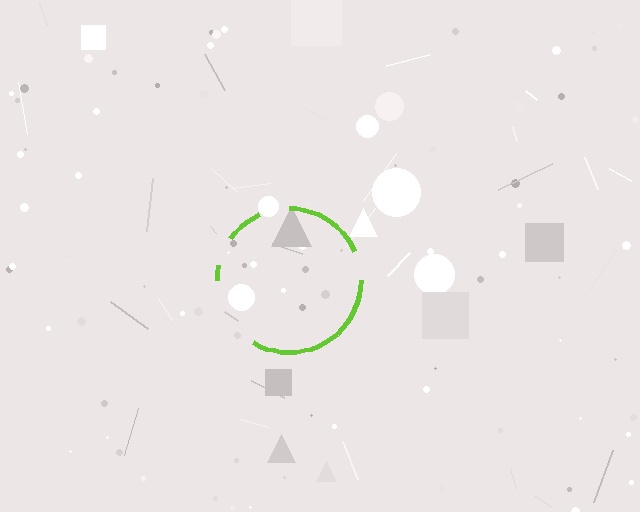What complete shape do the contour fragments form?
The contour fragments form a circle.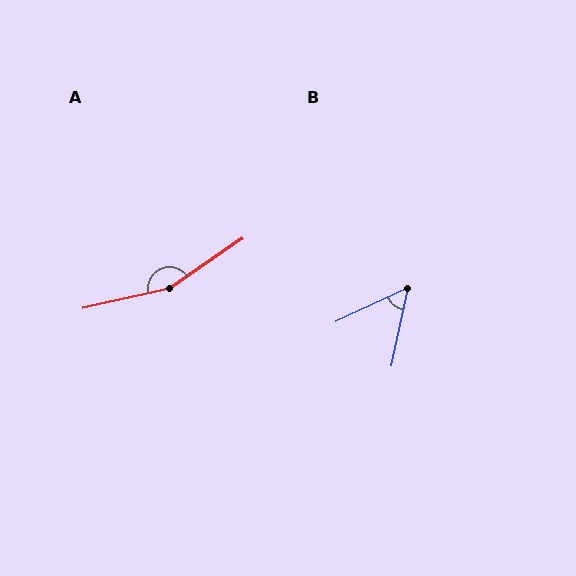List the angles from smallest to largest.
B (53°), A (158°).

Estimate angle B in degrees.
Approximately 53 degrees.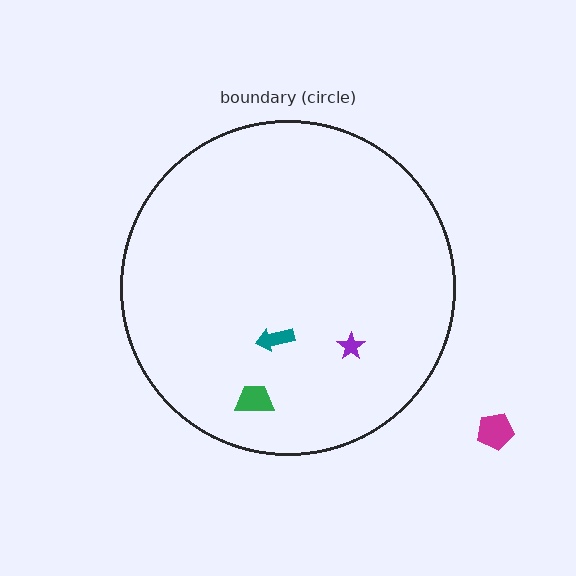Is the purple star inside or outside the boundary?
Inside.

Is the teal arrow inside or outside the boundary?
Inside.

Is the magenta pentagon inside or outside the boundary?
Outside.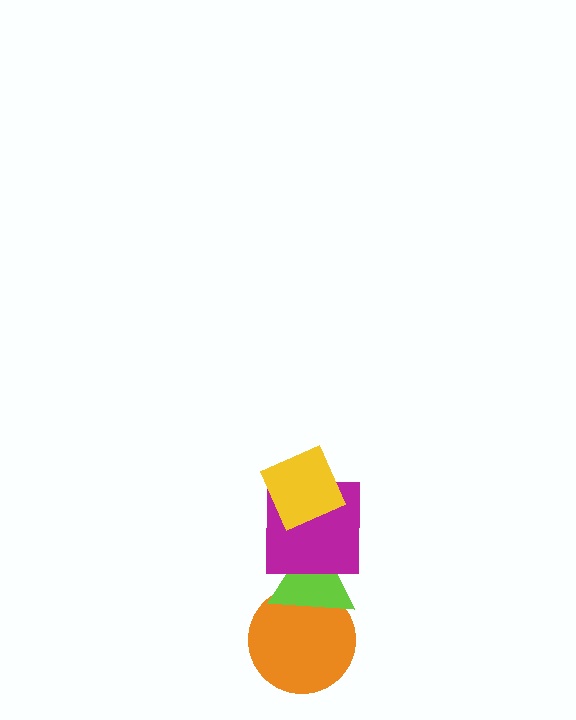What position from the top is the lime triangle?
The lime triangle is 3rd from the top.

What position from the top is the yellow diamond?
The yellow diamond is 1st from the top.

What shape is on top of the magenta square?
The yellow diamond is on top of the magenta square.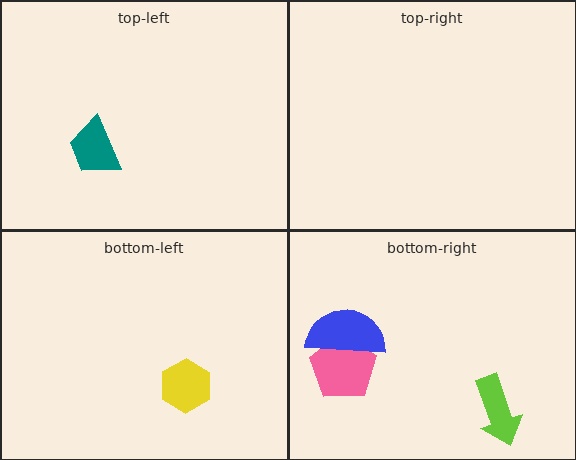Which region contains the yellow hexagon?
The bottom-left region.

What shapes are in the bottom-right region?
The lime arrow, the pink pentagon, the blue semicircle.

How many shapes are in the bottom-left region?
1.